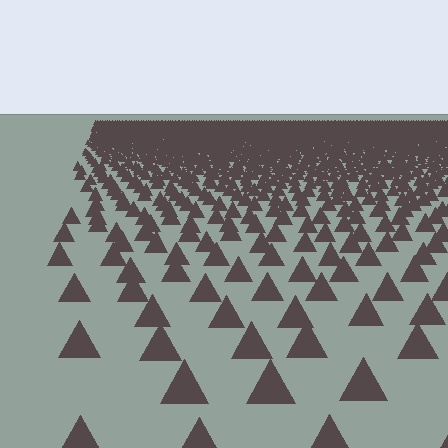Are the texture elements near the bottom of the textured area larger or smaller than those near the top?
Larger. Near the bottom, elements are closer to the viewer and appear at a bigger on-screen size.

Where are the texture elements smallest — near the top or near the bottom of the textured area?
Near the top.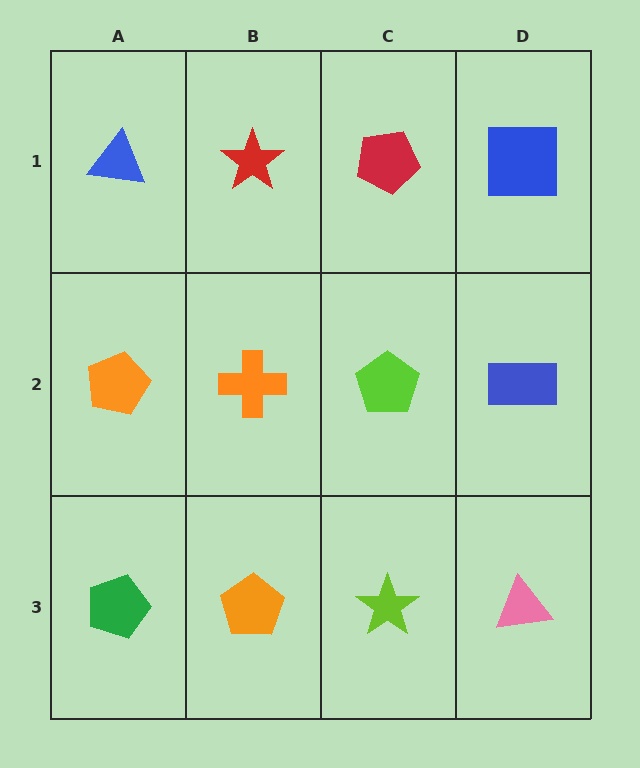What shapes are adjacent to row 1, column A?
An orange pentagon (row 2, column A), a red star (row 1, column B).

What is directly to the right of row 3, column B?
A lime star.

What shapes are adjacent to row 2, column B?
A red star (row 1, column B), an orange pentagon (row 3, column B), an orange pentagon (row 2, column A), a lime pentagon (row 2, column C).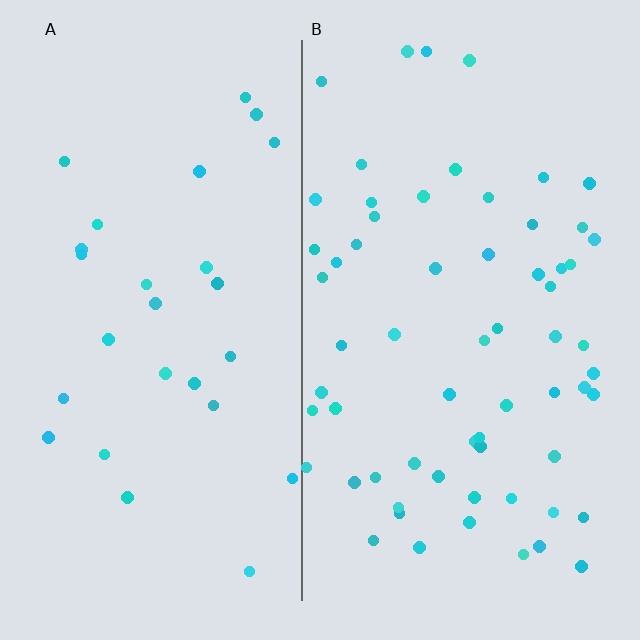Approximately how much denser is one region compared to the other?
Approximately 2.3× — region B over region A.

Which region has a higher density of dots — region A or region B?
B (the right).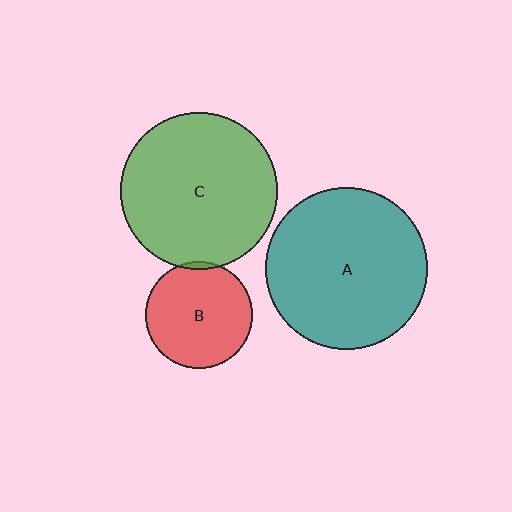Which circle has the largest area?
Circle A (teal).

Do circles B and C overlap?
Yes.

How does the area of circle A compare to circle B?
Approximately 2.3 times.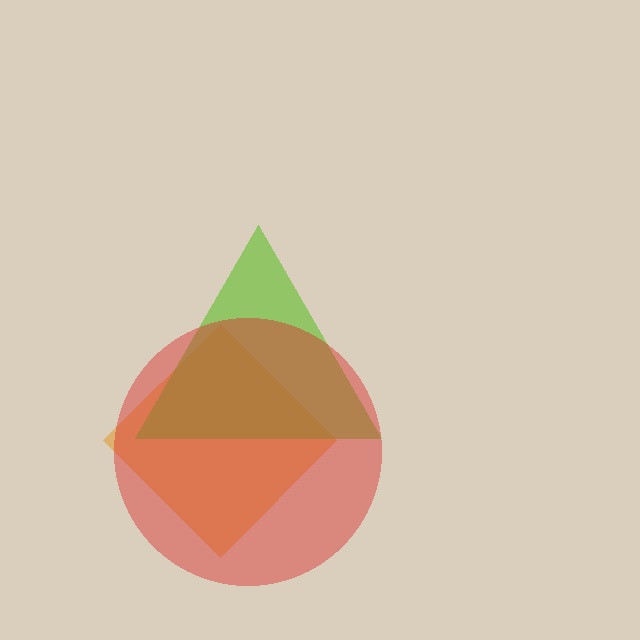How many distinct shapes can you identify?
There are 3 distinct shapes: an orange diamond, a lime triangle, a red circle.